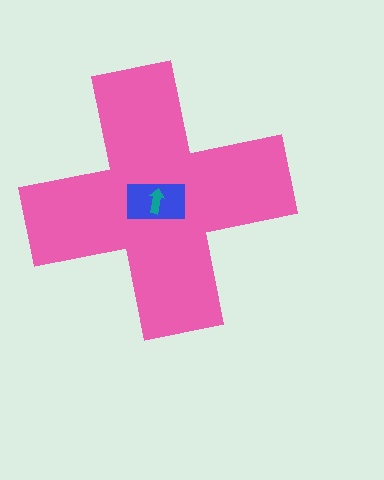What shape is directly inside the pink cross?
The blue rectangle.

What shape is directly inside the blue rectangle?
The teal arrow.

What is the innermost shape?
The teal arrow.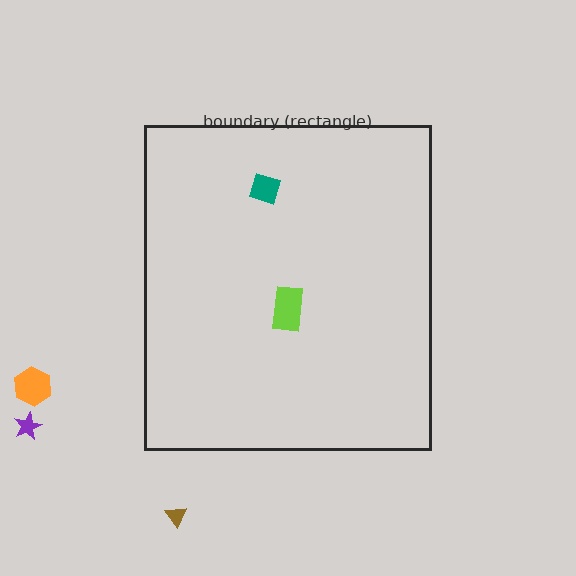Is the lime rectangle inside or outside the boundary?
Inside.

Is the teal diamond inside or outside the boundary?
Inside.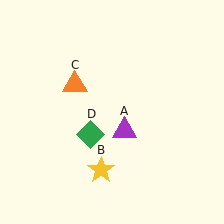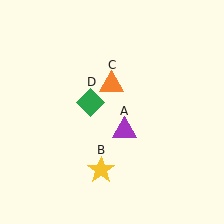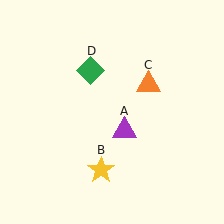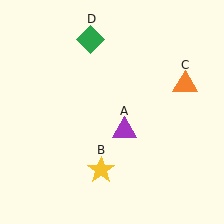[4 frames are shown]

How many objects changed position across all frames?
2 objects changed position: orange triangle (object C), green diamond (object D).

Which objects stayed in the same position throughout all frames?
Purple triangle (object A) and yellow star (object B) remained stationary.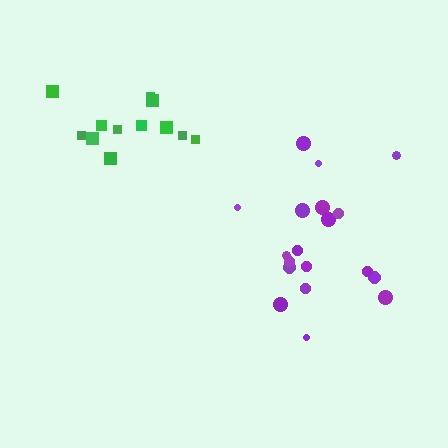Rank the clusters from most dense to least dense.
green, purple.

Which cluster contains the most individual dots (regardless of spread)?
Purple (20).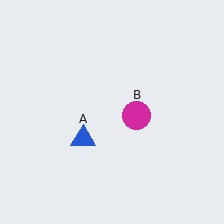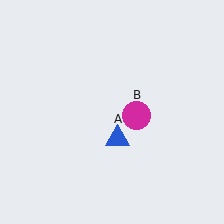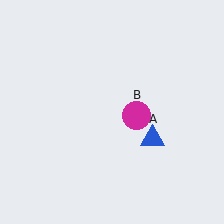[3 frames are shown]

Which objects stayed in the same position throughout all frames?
Magenta circle (object B) remained stationary.